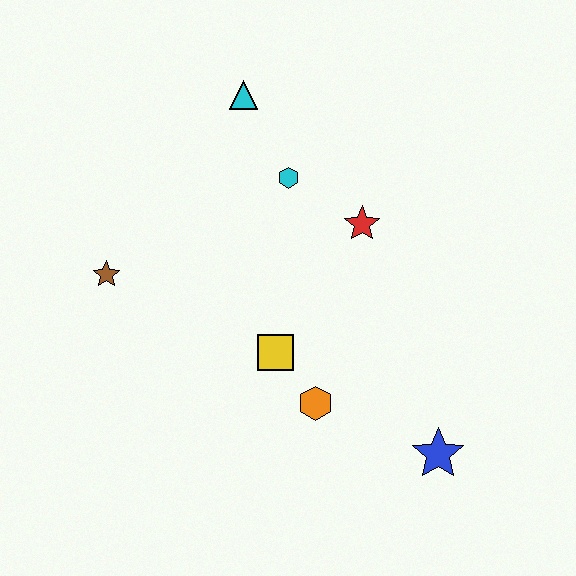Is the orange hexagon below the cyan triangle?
Yes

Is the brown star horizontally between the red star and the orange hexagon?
No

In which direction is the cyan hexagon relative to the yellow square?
The cyan hexagon is above the yellow square.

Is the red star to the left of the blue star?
Yes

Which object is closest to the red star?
The cyan hexagon is closest to the red star.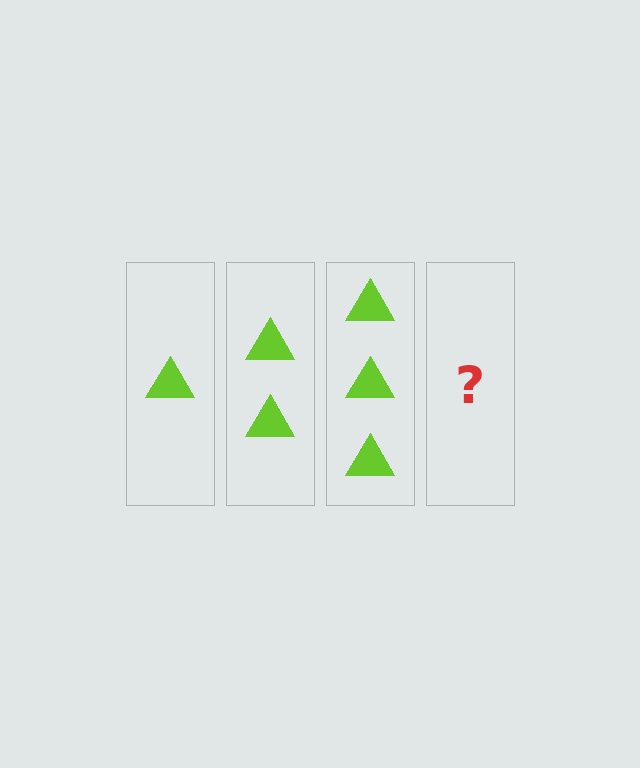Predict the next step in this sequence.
The next step is 4 triangles.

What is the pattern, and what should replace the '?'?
The pattern is that each step adds one more triangle. The '?' should be 4 triangles.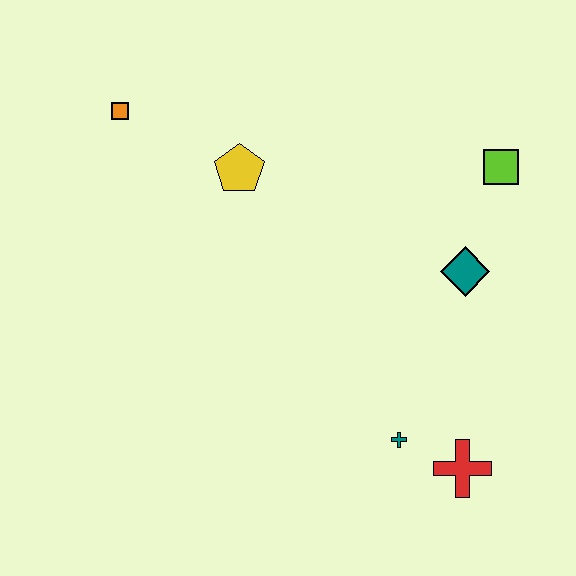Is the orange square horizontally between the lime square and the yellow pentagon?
No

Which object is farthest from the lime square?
The orange square is farthest from the lime square.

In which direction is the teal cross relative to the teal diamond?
The teal cross is below the teal diamond.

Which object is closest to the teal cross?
The red cross is closest to the teal cross.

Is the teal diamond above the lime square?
No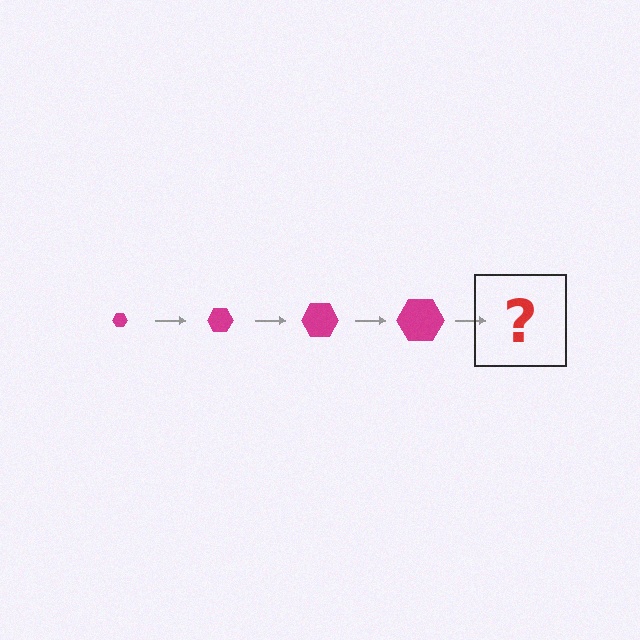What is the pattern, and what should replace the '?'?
The pattern is that the hexagon gets progressively larger each step. The '?' should be a magenta hexagon, larger than the previous one.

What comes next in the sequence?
The next element should be a magenta hexagon, larger than the previous one.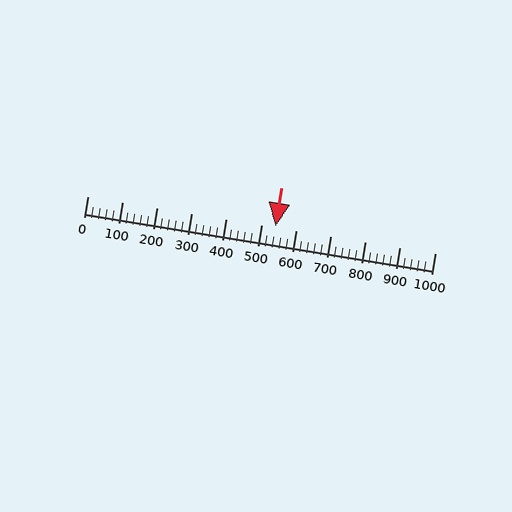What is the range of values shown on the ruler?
The ruler shows values from 0 to 1000.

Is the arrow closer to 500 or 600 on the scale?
The arrow is closer to 500.